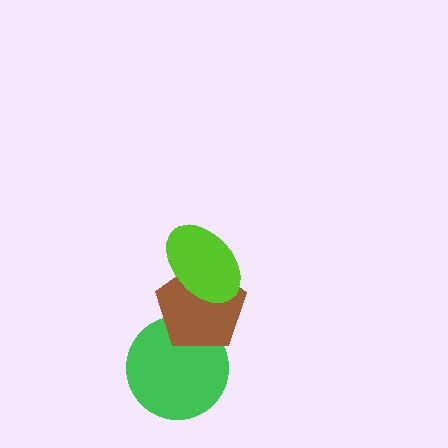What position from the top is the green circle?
The green circle is 3rd from the top.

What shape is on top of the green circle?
The brown pentagon is on top of the green circle.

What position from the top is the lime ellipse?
The lime ellipse is 1st from the top.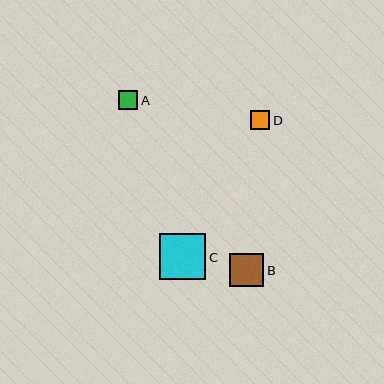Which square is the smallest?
Square A is the smallest with a size of approximately 19 pixels.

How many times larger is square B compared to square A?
Square B is approximately 1.8 times the size of square A.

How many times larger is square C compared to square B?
Square C is approximately 1.4 times the size of square B.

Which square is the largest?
Square C is the largest with a size of approximately 46 pixels.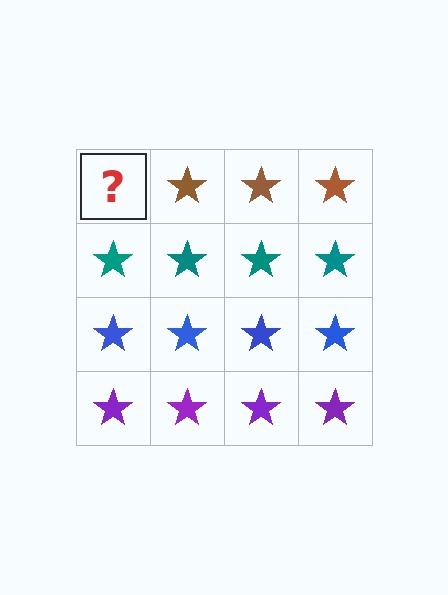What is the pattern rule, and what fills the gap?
The rule is that each row has a consistent color. The gap should be filled with a brown star.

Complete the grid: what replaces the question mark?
The question mark should be replaced with a brown star.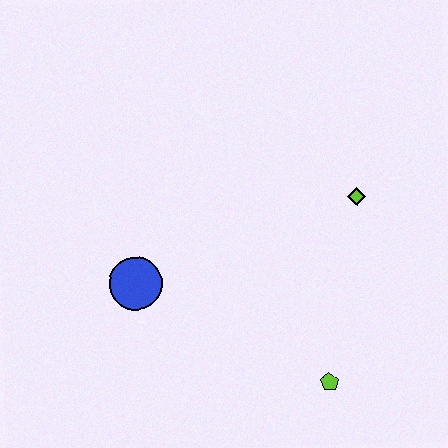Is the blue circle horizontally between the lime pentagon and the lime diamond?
No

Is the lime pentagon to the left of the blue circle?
No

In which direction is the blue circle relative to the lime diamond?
The blue circle is to the left of the lime diamond.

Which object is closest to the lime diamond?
The lime pentagon is closest to the lime diamond.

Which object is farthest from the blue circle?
The lime diamond is farthest from the blue circle.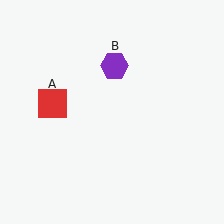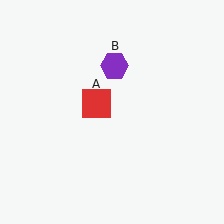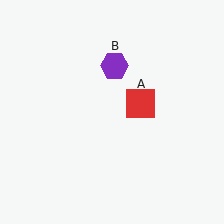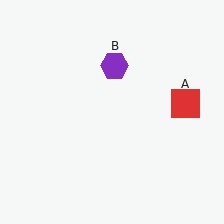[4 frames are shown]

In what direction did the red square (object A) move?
The red square (object A) moved right.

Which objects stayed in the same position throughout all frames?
Purple hexagon (object B) remained stationary.